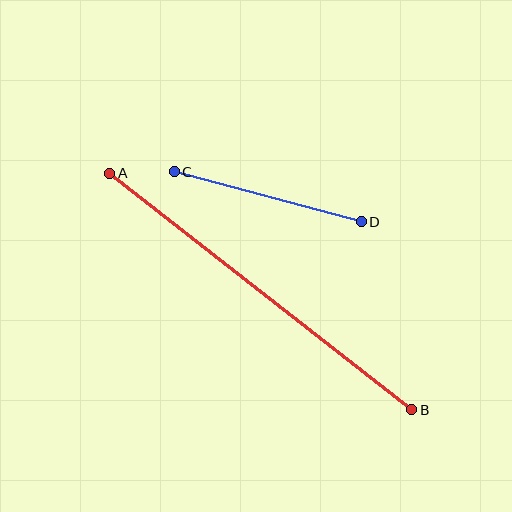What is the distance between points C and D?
The distance is approximately 193 pixels.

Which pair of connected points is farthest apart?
Points A and B are farthest apart.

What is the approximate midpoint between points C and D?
The midpoint is at approximately (268, 197) pixels.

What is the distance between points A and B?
The distance is approximately 383 pixels.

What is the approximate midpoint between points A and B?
The midpoint is at approximately (261, 292) pixels.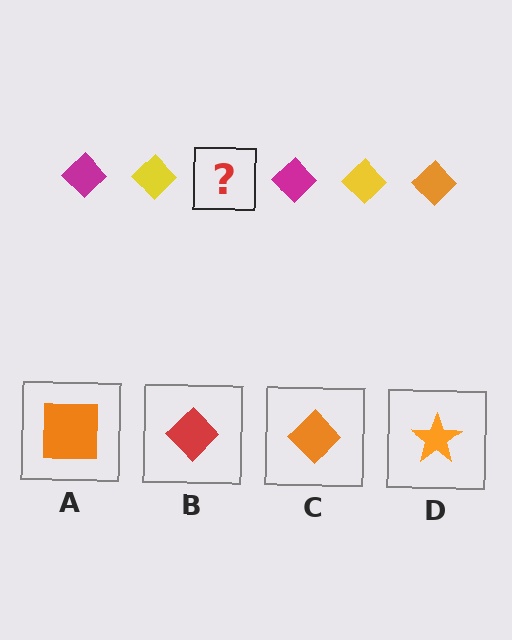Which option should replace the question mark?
Option C.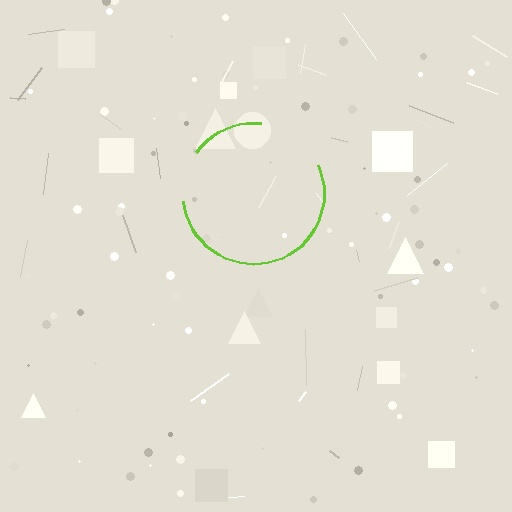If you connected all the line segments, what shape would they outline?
They would outline a circle.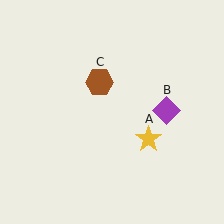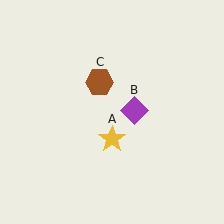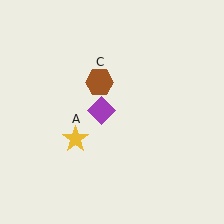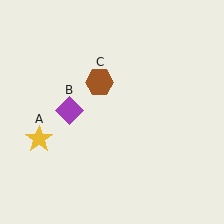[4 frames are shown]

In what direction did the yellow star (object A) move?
The yellow star (object A) moved left.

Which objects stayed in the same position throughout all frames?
Brown hexagon (object C) remained stationary.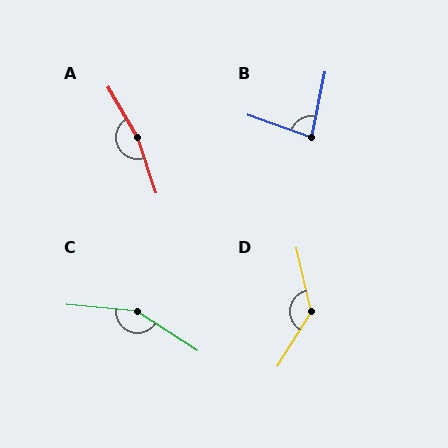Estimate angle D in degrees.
Approximately 136 degrees.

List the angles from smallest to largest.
B (82°), D (136°), C (152°), A (168°).